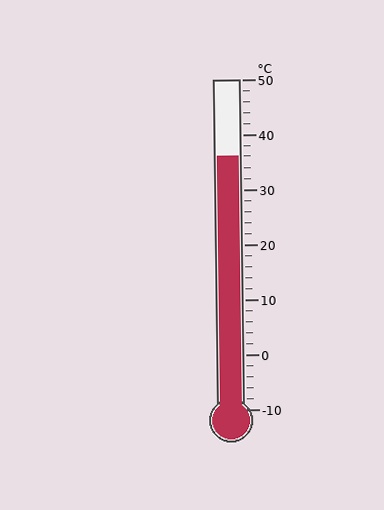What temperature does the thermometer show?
The thermometer shows approximately 36°C.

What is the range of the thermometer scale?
The thermometer scale ranges from -10°C to 50°C.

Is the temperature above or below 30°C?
The temperature is above 30°C.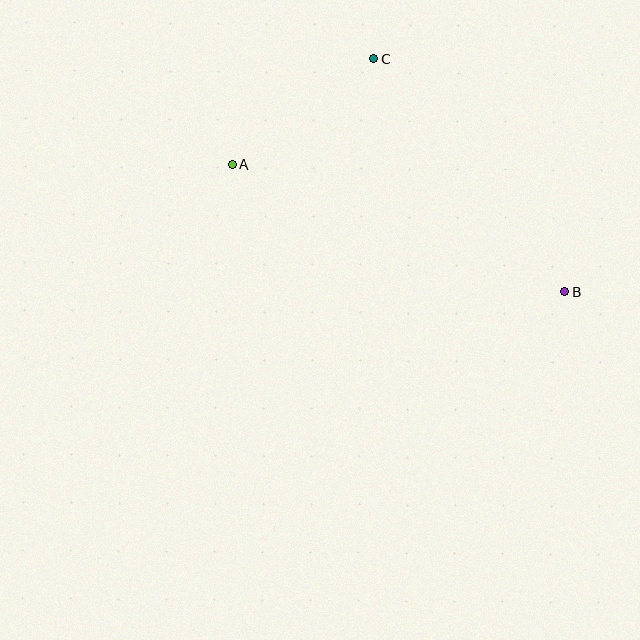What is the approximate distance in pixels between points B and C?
The distance between B and C is approximately 301 pixels.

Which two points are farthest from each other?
Points A and B are farthest from each other.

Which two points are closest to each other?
Points A and C are closest to each other.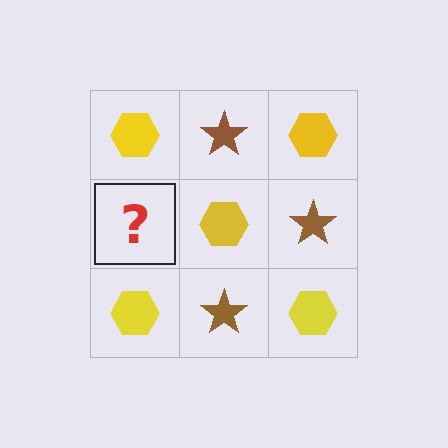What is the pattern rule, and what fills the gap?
The rule is that it alternates yellow hexagon and brown star in a checkerboard pattern. The gap should be filled with a brown star.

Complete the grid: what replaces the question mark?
The question mark should be replaced with a brown star.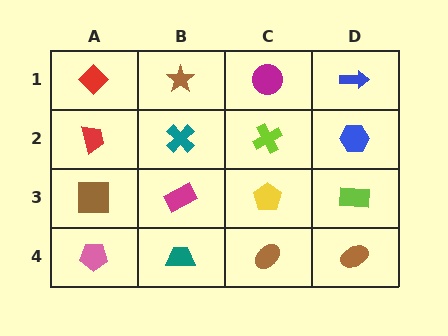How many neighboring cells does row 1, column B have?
3.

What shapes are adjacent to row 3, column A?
A red trapezoid (row 2, column A), a pink pentagon (row 4, column A), a magenta rectangle (row 3, column B).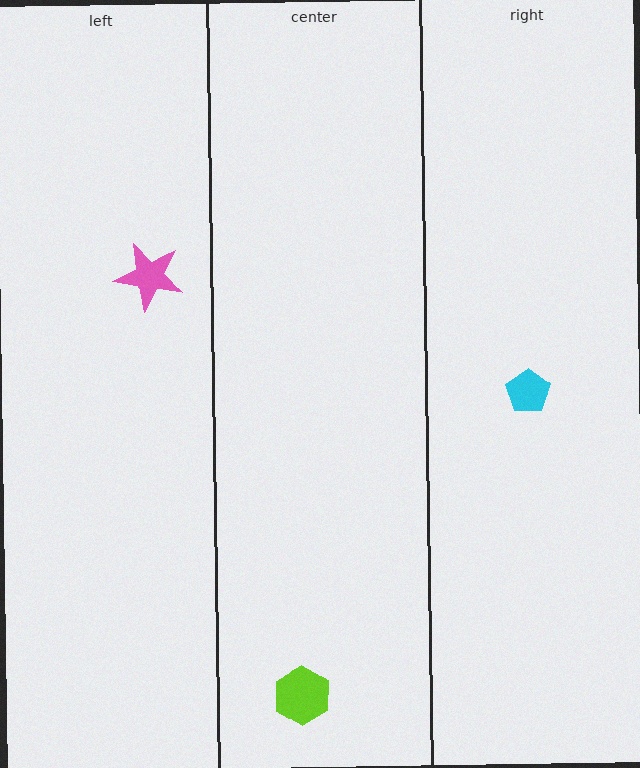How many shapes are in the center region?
1.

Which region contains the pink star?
The left region.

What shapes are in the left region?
The pink star.